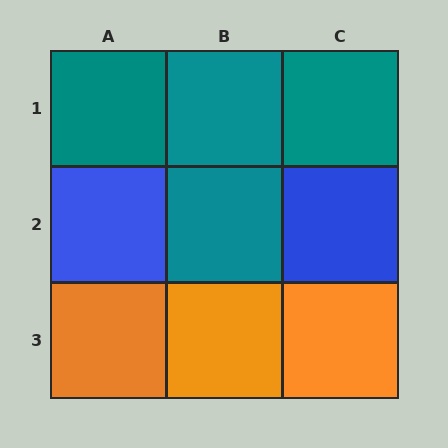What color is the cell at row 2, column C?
Blue.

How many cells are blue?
2 cells are blue.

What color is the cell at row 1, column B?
Teal.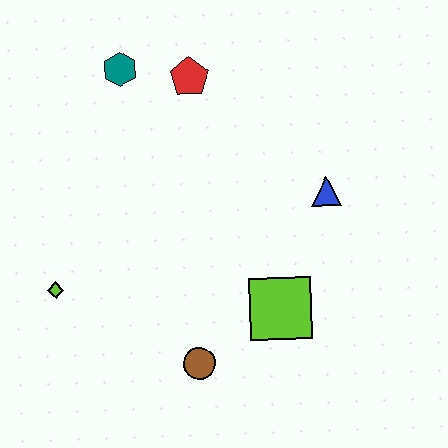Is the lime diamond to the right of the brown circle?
No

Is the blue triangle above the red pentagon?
No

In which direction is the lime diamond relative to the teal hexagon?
The lime diamond is below the teal hexagon.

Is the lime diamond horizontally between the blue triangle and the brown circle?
No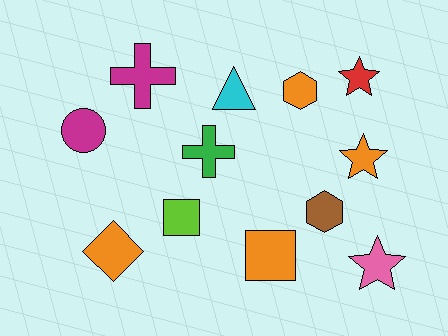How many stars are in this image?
There are 3 stars.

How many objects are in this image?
There are 12 objects.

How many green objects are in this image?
There is 1 green object.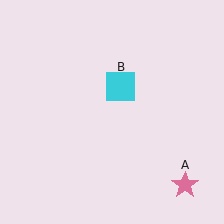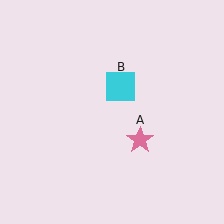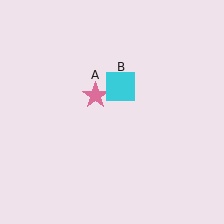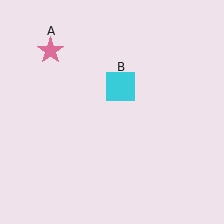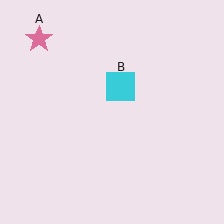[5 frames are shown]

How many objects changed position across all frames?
1 object changed position: pink star (object A).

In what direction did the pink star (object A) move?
The pink star (object A) moved up and to the left.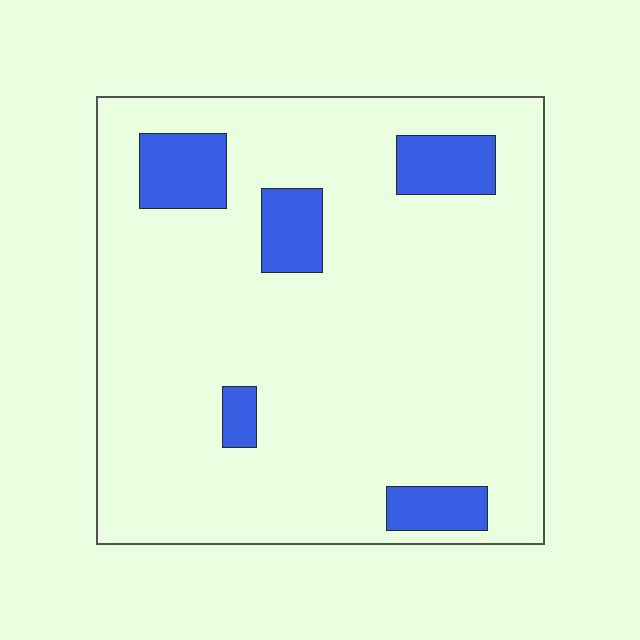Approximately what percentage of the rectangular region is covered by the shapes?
Approximately 10%.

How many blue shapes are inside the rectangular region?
5.